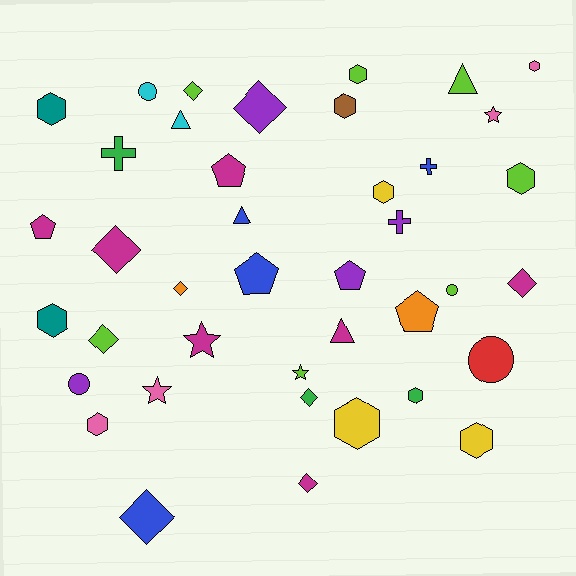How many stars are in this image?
There are 4 stars.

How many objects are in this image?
There are 40 objects.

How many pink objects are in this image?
There are 4 pink objects.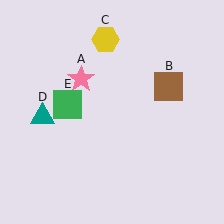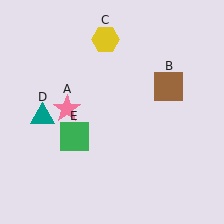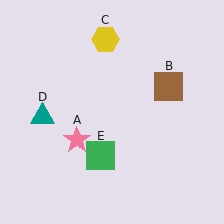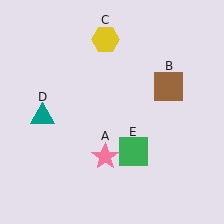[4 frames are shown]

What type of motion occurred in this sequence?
The pink star (object A), green square (object E) rotated counterclockwise around the center of the scene.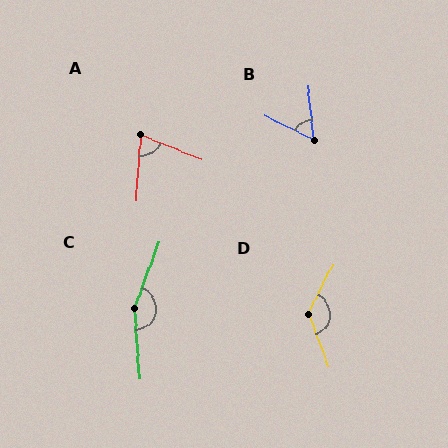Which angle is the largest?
C, at approximately 156 degrees.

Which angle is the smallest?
B, at approximately 58 degrees.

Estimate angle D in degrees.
Approximately 133 degrees.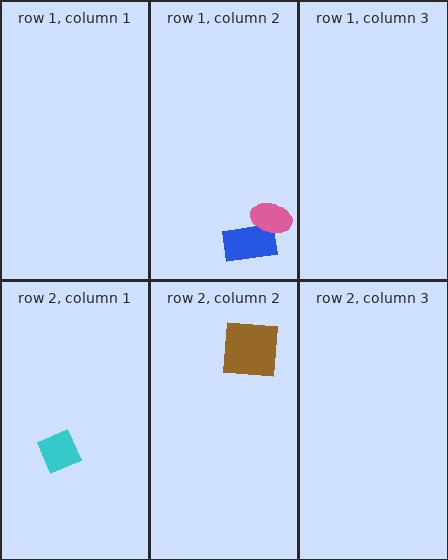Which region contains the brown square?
The row 2, column 2 region.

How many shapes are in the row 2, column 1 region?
1.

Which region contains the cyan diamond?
The row 2, column 1 region.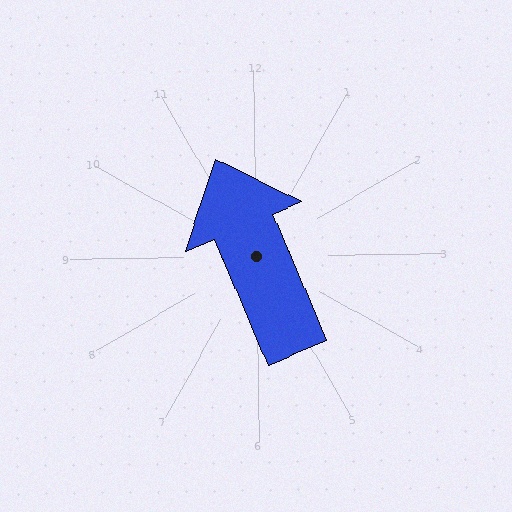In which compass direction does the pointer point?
North.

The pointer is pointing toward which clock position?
Roughly 11 o'clock.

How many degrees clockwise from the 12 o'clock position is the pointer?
Approximately 338 degrees.